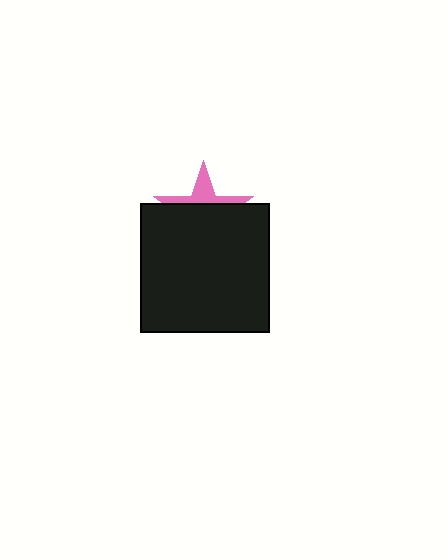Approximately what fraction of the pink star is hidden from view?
Roughly 65% of the pink star is hidden behind the black square.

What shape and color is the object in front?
The object in front is a black square.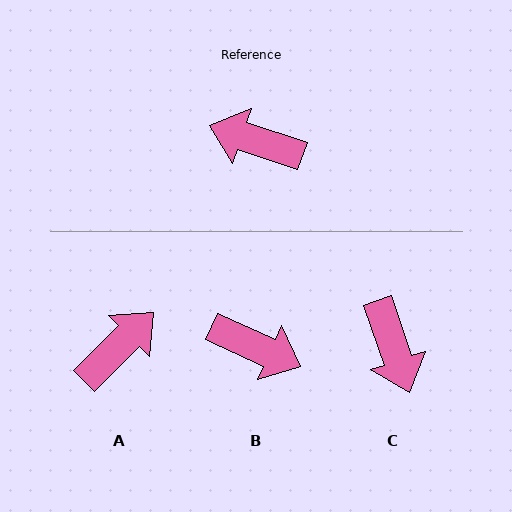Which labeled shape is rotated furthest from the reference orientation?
B, about 174 degrees away.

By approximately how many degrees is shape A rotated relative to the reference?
Approximately 117 degrees clockwise.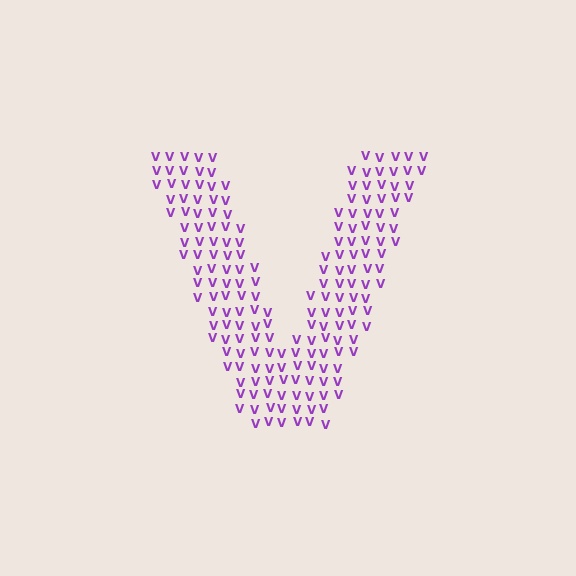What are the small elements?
The small elements are letter V's.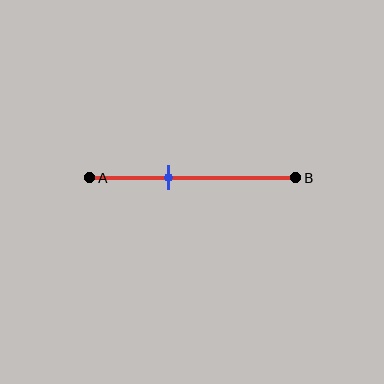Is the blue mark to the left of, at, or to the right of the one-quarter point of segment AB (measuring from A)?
The blue mark is to the right of the one-quarter point of segment AB.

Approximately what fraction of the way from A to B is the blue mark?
The blue mark is approximately 40% of the way from A to B.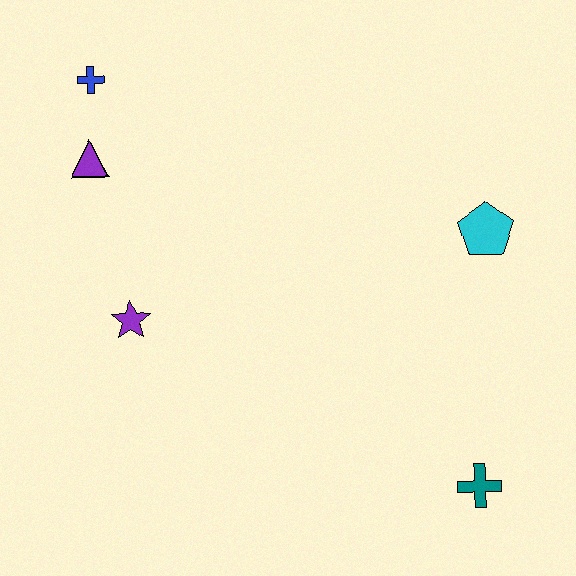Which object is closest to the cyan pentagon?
The teal cross is closest to the cyan pentagon.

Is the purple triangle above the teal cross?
Yes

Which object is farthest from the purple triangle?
The teal cross is farthest from the purple triangle.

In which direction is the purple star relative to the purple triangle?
The purple star is below the purple triangle.